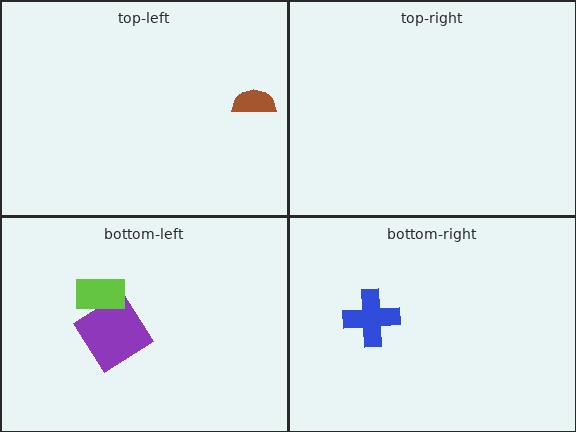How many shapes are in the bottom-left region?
2.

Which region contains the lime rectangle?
The bottom-left region.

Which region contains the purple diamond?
The bottom-left region.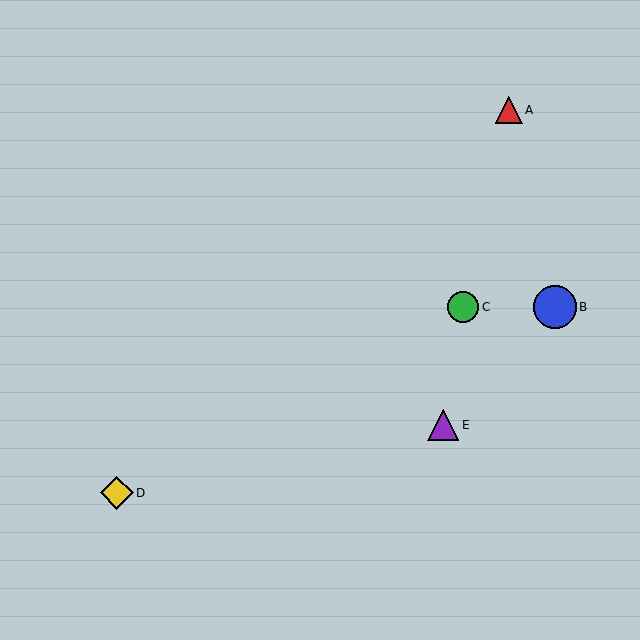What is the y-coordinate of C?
Object C is at y≈307.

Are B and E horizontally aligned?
No, B is at y≈307 and E is at y≈425.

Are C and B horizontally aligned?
Yes, both are at y≈307.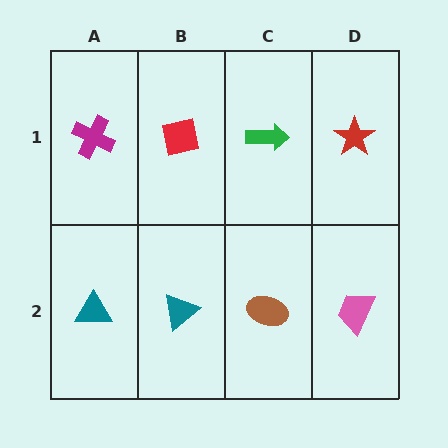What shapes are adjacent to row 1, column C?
A brown ellipse (row 2, column C), a red square (row 1, column B), a red star (row 1, column D).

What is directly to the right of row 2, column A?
A teal triangle.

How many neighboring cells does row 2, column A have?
2.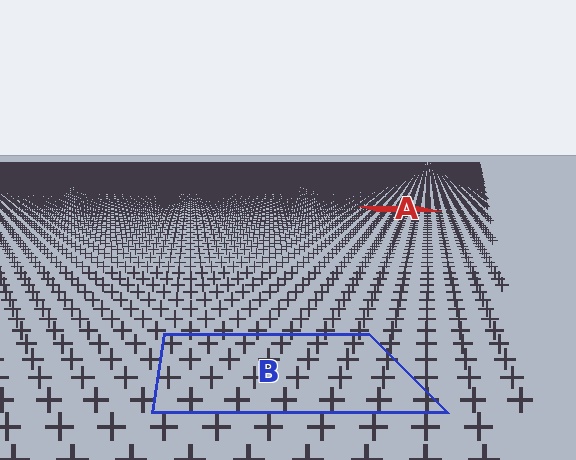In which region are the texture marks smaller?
The texture marks are smaller in region A, because it is farther away.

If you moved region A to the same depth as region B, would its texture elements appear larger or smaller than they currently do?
They would appear larger. At a closer depth, the same texture elements are projected at a bigger on-screen size.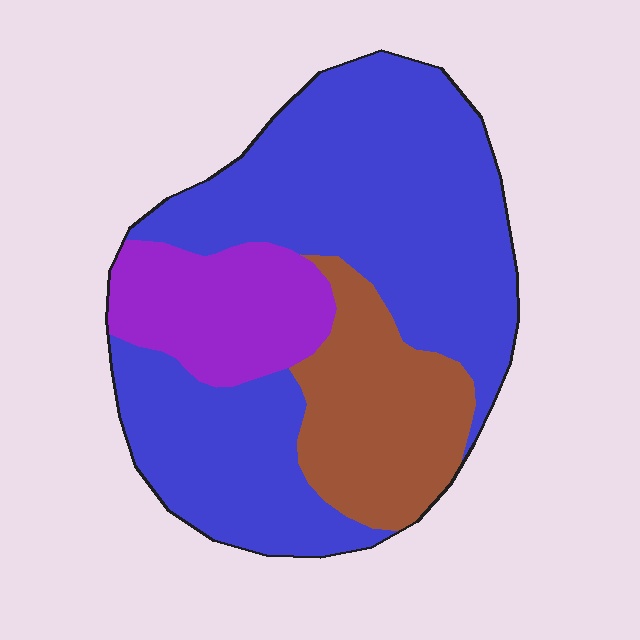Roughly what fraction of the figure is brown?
Brown covers about 20% of the figure.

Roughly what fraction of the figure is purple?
Purple takes up about one sixth (1/6) of the figure.